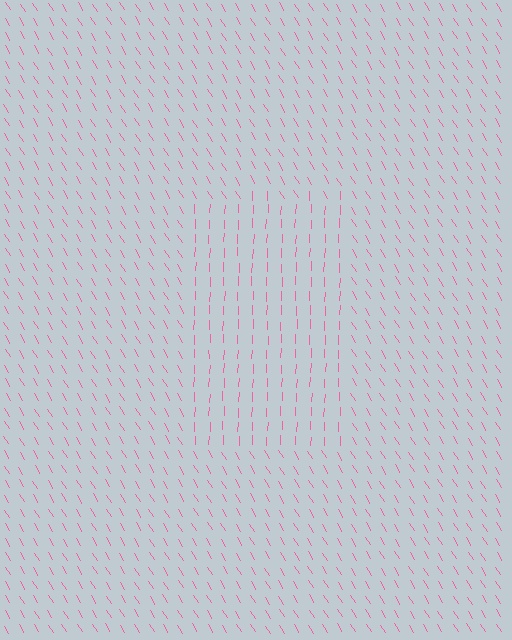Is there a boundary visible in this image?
Yes, there is a texture boundary formed by a change in line orientation.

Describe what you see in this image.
The image is filled with small pink line segments. A rectangle region in the image has lines oriented differently from the surrounding lines, creating a visible texture boundary.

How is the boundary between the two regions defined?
The boundary is defined purely by a change in line orientation (approximately 34 degrees difference). All lines are the same color and thickness.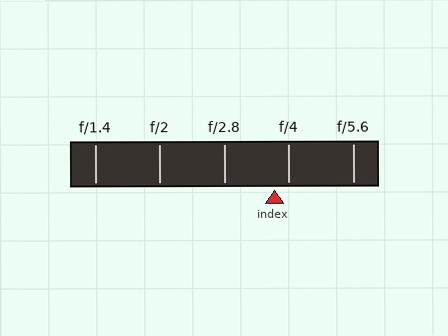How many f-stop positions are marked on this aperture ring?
There are 5 f-stop positions marked.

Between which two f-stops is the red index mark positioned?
The index mark is between f/2.8 and f/4.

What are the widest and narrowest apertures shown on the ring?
The widest aperture shown is f/1.4 and the narrowest is f/5.6.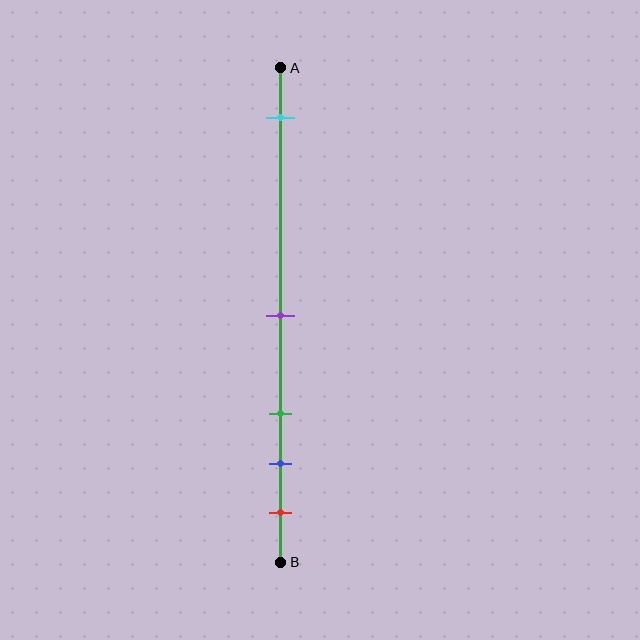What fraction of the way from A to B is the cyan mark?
The cyan mark is approximately 10% (0.1) of the way from A to B.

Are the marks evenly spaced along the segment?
No, the marks are not evenly spaced.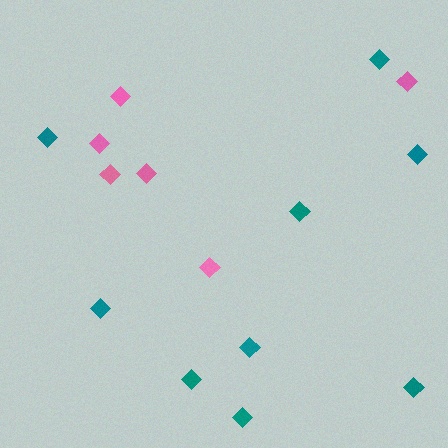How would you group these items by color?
There are 2 groups: one group of pink diamonds (6) and one group of teal diamonds (9).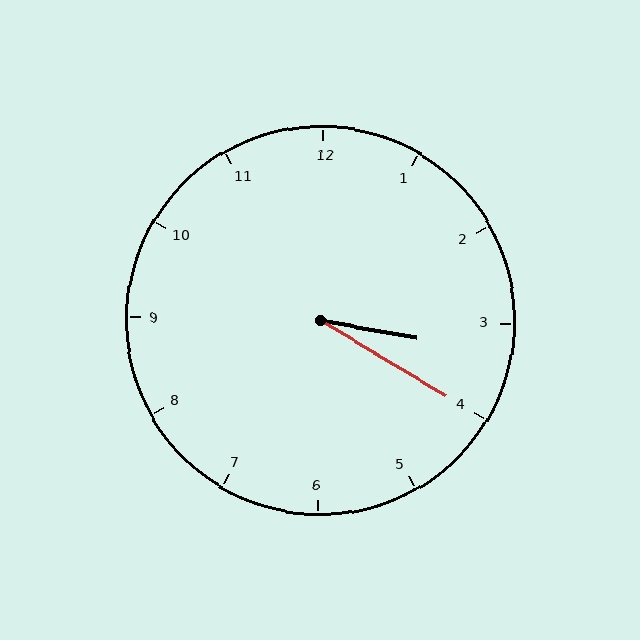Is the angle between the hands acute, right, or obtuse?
It is acute.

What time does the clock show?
3:20.